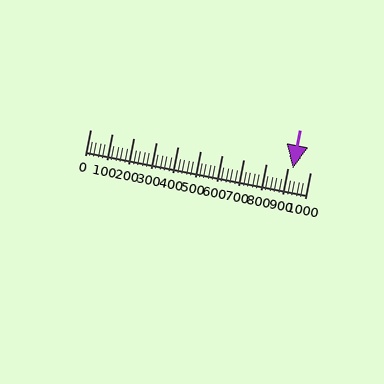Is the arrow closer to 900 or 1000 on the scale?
The arrow is closer to 900.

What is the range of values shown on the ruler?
The ruler shows values from 0 to 1000.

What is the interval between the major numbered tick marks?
The major tick marks are spaced 100 units apart.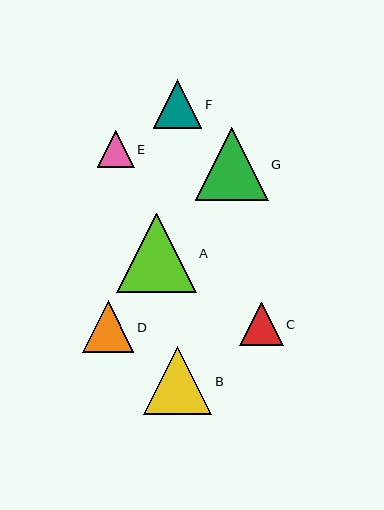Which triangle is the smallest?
Triangle E is the smallest with a size of approximately 37 pixels.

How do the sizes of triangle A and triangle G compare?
Triangle A and triangle G are approximately the same size.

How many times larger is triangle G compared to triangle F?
Triangle G is approximately 1.5 times the size of triangle F.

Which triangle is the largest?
Triangle A is the largest with a size of approximately 79 pixels.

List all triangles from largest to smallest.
From largest to smallest: A, G, B, D, F, C, E.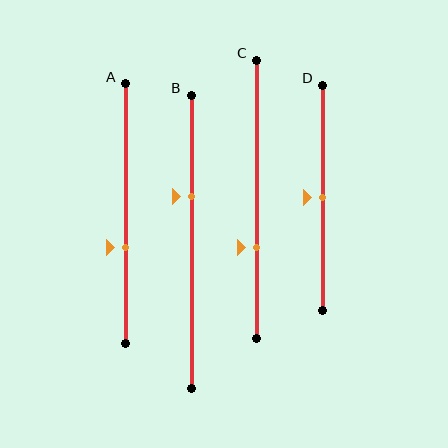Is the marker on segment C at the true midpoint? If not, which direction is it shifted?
No, the marker on segment C is shifted downward by about 17% of the segment length.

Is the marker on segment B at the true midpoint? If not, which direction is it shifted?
No, the marker on segment B is shifted upward by about 15% of the segment length.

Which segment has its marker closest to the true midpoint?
Segment D has its marker closest to the true midpoint.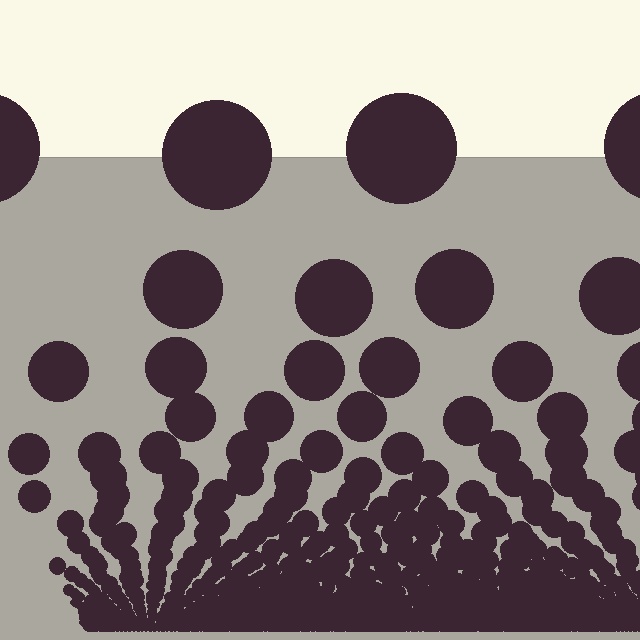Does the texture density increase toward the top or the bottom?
Density increases toward the bottom.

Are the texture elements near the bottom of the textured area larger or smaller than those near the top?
Smaller. The gradient is inverted — elements near the bottom are smaller and denser.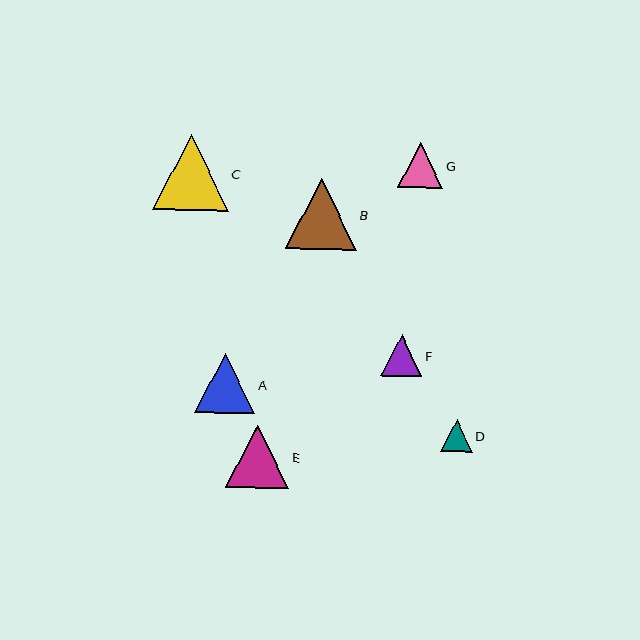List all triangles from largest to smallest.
From largest to smallest: C, B, E, A, G, F, D.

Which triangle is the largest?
Triangle C is the largest with a size of approximately 76 pixels.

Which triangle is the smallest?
Triangle D is the smallest with a size of approximately 31 pixels.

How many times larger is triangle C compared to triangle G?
Triangle C is approximately 1.7 times the size of triangle G.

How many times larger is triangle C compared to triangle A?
Triangle C is approximately 1.3 times the size of triangle A.